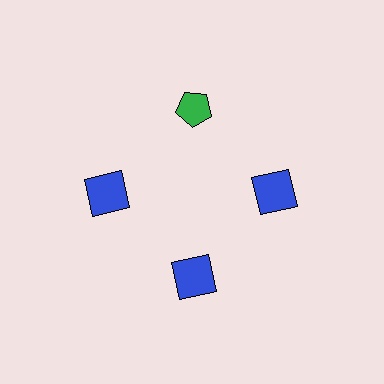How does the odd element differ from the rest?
It differs in both color (green instead of blue) and shape (pentagon instead of square).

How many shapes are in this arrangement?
There are 4 shapes arranged in a ring pattern.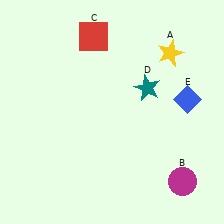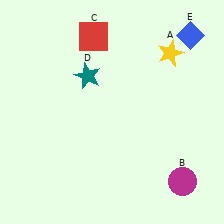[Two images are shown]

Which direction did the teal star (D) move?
The teal star (D) moved left.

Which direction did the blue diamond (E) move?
The blue diamond (E) moved up.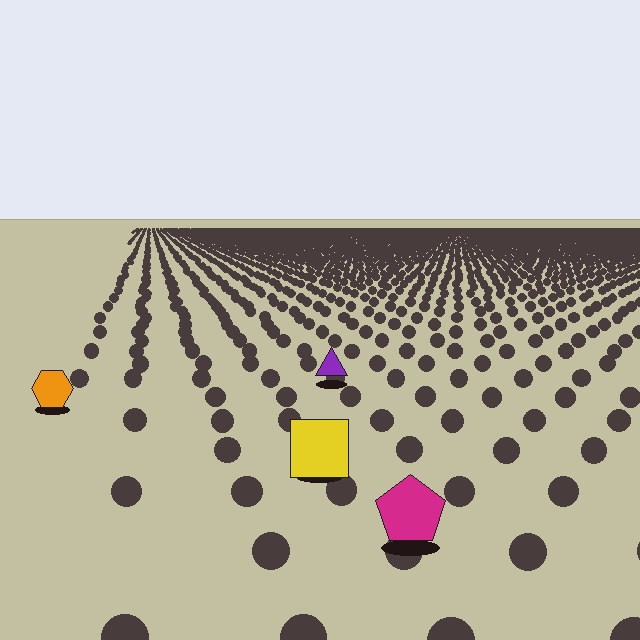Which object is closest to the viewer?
The magenta pentagon is closest. The texture marks near it are larger and more spread out.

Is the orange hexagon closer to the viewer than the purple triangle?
Yes. The orange hexagon is closer — you can tell from the texture gradient: the ground texture is coarser near it.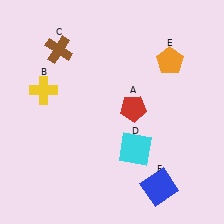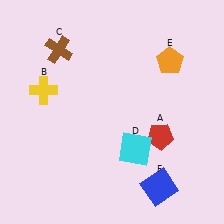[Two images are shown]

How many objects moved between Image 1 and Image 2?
1 object moved between the two images.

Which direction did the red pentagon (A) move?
The red pentagon (A) moved down.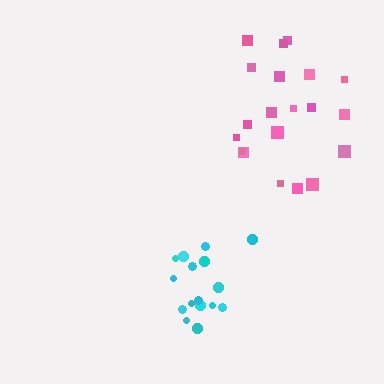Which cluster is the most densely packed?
Cyan.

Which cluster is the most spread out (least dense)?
Pink.